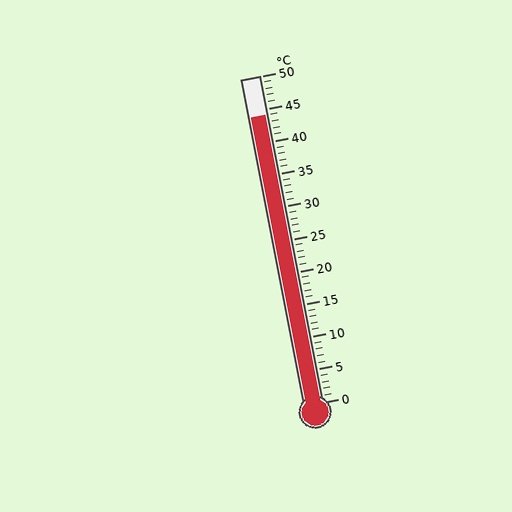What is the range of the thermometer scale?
The thermometer scale ranges from 0°C to 50°C.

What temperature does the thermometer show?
The thermometer shows approximately 44°C.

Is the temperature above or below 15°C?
The temperature is above 15°C.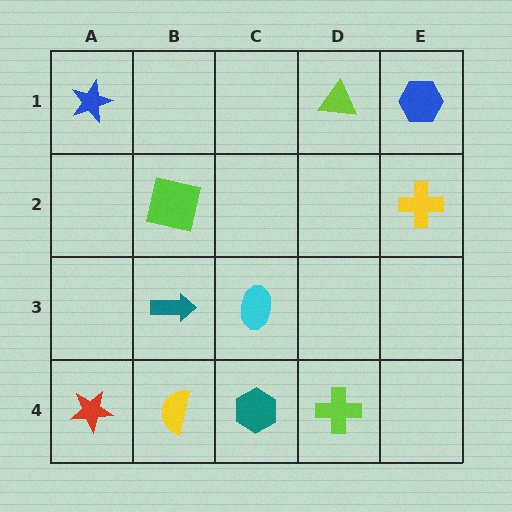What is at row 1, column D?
A lime triangle.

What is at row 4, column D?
A lime cross.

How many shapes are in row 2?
2 shapes.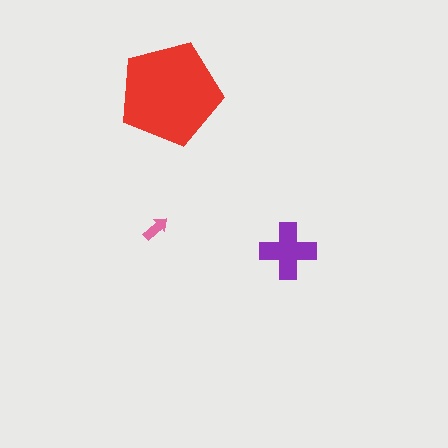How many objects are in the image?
There are 3 objects in the image.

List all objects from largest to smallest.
The red pentagon, the purple cross, the pink arrow.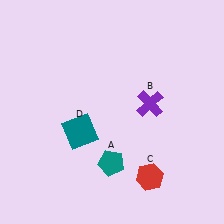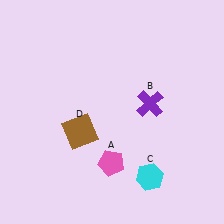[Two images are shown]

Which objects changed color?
A changed from teal to pink. C changed from red to cyan. D changed from teal to brown.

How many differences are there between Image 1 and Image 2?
There are 3 differences between the two images.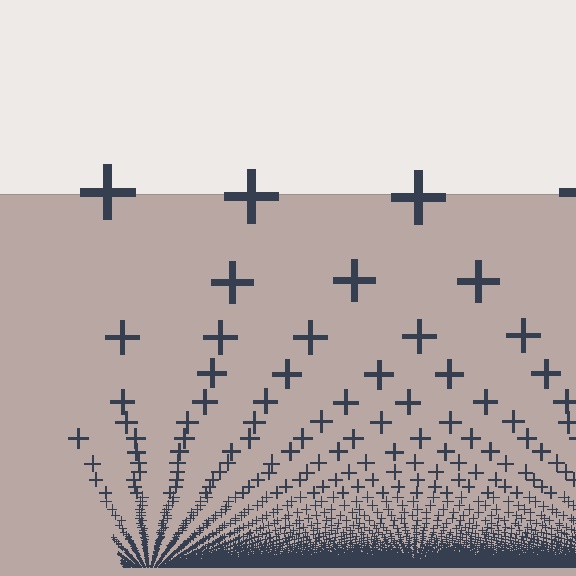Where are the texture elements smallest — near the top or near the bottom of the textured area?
Near the bottom.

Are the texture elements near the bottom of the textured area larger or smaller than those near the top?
Smaller. The gradient is inverted — elements near the bottom are smaller and denser.